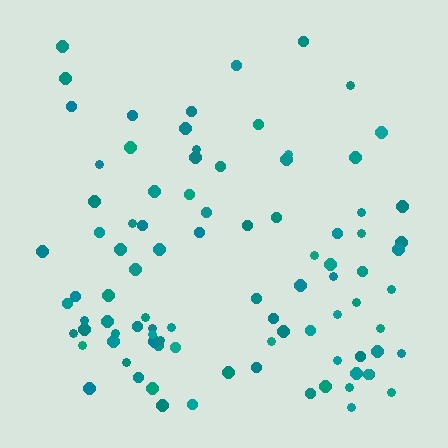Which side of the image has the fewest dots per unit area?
The top.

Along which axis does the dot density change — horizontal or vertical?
Vertical.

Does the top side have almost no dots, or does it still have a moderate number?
Still a moderate number, just noticeably fewer than the bottom.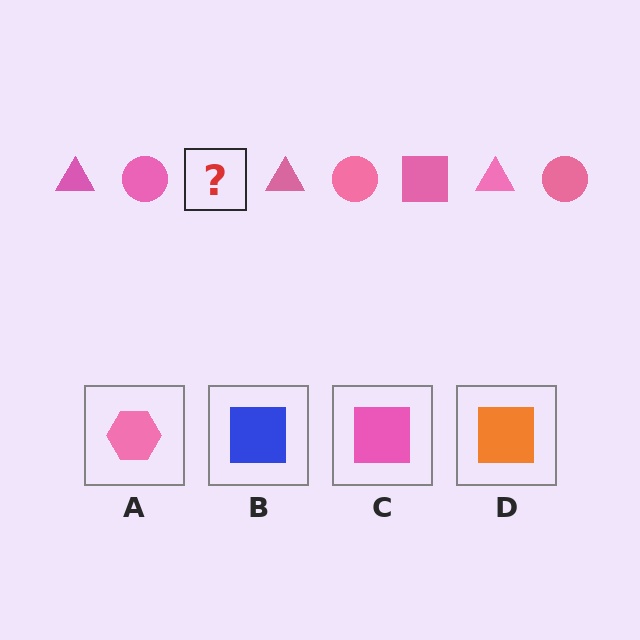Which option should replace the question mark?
Option C.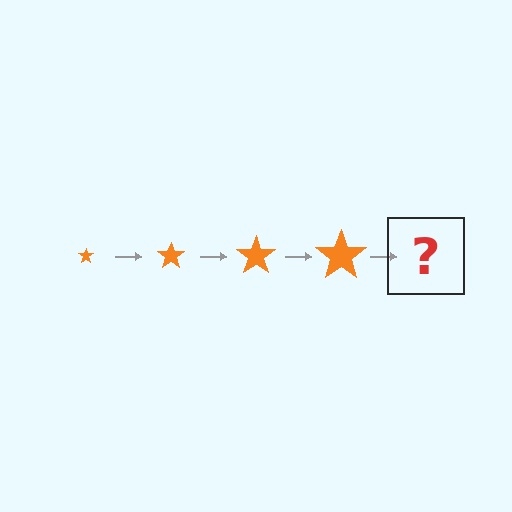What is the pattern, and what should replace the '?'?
The pattern is that the star gets progressively larger each step. The '?' should be an orange star, larger than the previous one.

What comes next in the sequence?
The next element should be an orange star, larger than the previous one.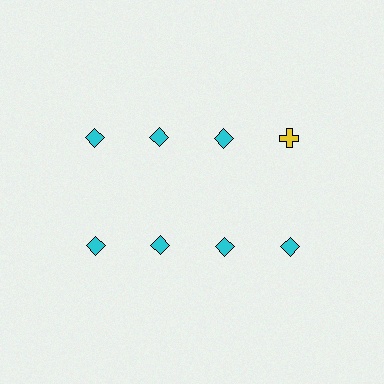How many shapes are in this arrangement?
There are 8 shapes arranged in a grid pattern.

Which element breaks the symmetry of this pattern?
The yellow cross in the top row, second from right column breaks the symmetry. All other shapes are cyan diamonds.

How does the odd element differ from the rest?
It differs in both color (yellow instead of cyan) and shape (cross instead of diamond).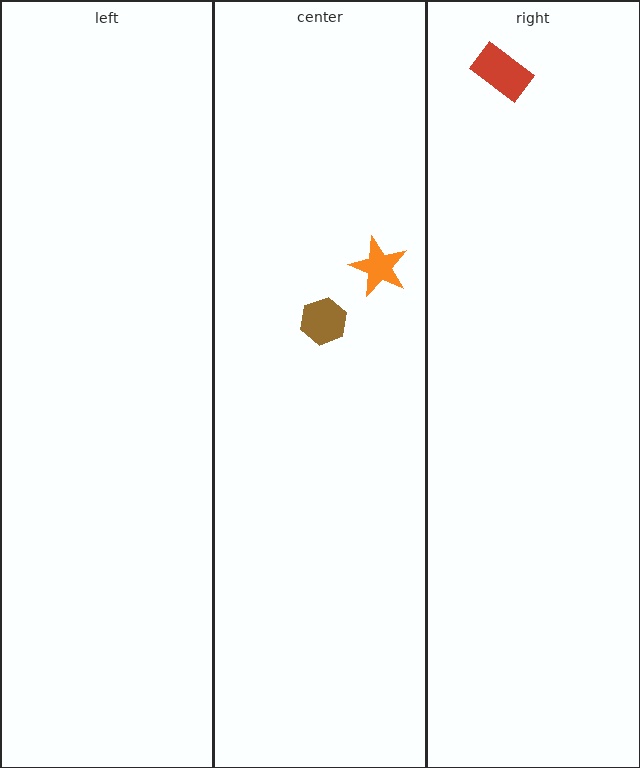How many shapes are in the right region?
1.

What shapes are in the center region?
The orange star, the brown hexagon.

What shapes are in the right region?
The red rectangle.